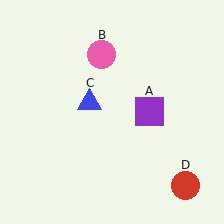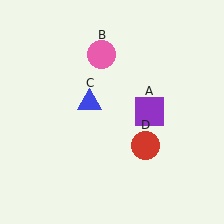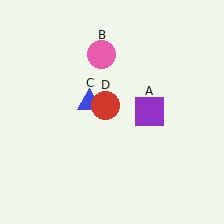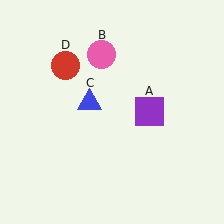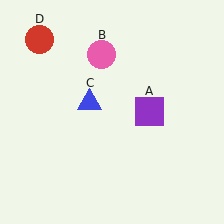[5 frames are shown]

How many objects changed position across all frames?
1 object changed position: red circle (object D).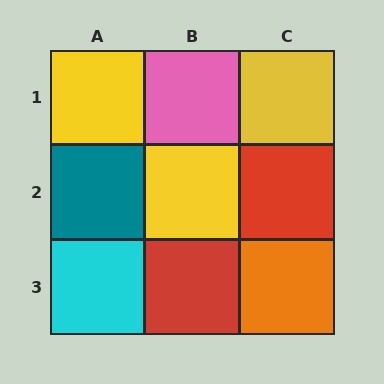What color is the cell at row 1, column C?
Yellow.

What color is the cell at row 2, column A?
Teal.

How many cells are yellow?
3 cells are yellow.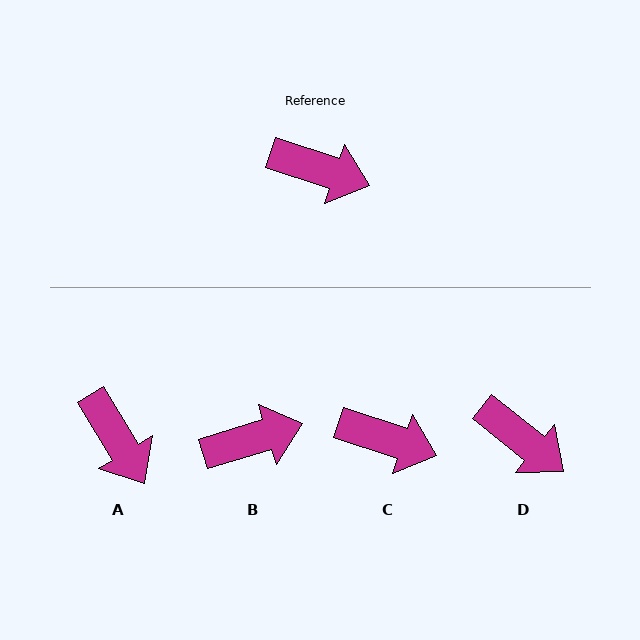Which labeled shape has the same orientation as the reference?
C.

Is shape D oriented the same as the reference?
No, it is off by about 20 degrees.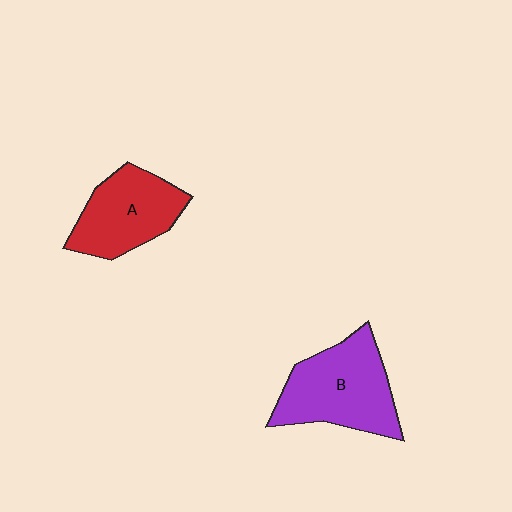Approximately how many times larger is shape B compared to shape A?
Approximately 1.2 times.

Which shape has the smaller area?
Shape A (red).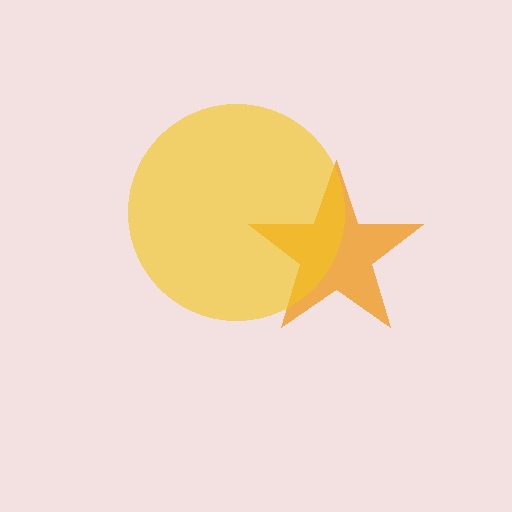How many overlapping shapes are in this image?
There are 2 overlapping shapes in the image.